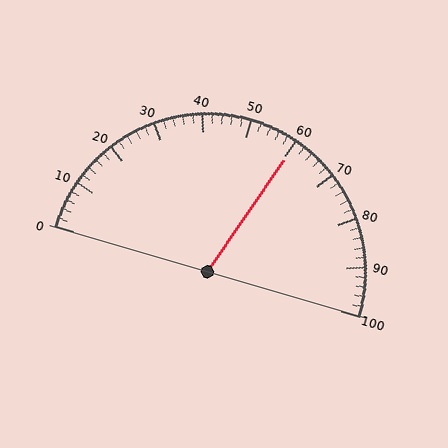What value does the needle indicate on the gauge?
The needle indicates approximately 60.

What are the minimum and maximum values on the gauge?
The gauge ranges from 0 to 100.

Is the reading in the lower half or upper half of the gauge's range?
The reading is in the upper half of the range (0 to 100).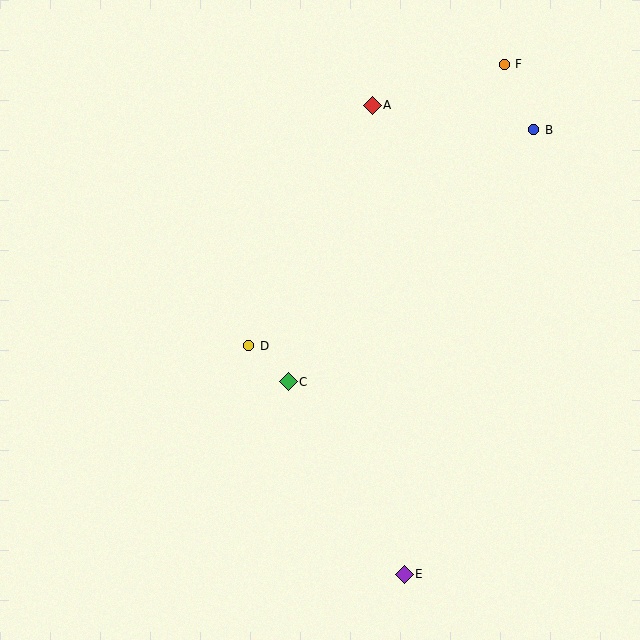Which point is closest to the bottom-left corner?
Point D is closest to the bottom-left corner.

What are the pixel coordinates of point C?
Point C is at (288, 382).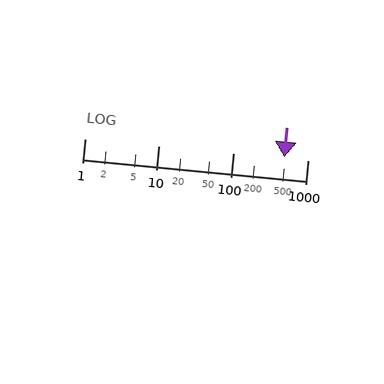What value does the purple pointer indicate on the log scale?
The pointer indicates approximately 480.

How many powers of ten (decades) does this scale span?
The scale spans 3 decades, from 1 to 1000.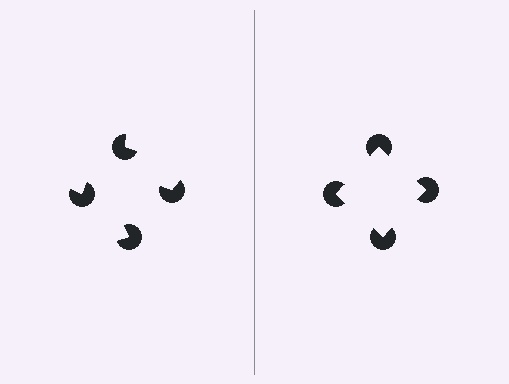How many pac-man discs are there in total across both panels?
8 — 4 on each side.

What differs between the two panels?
The pac-man discs are positioned identically on both sides; only the wedge orientations differ. On the right they align to a square; on the left they are misaligned.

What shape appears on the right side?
An illusory square.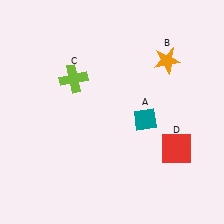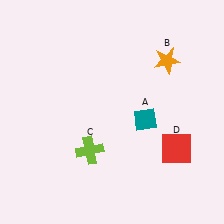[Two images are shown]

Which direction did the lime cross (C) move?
The lime cross (C) moved down.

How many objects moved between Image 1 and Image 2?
1 object moved between the two images.